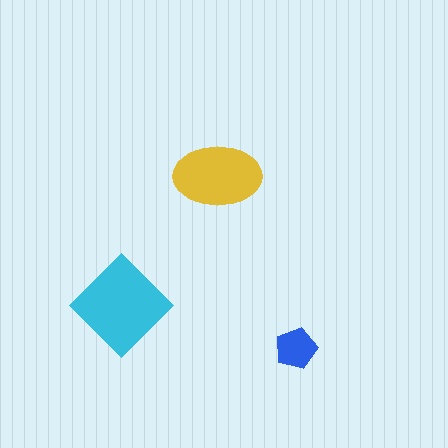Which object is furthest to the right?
The blue pentagon is rightmost.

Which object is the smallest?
The blue pentagon.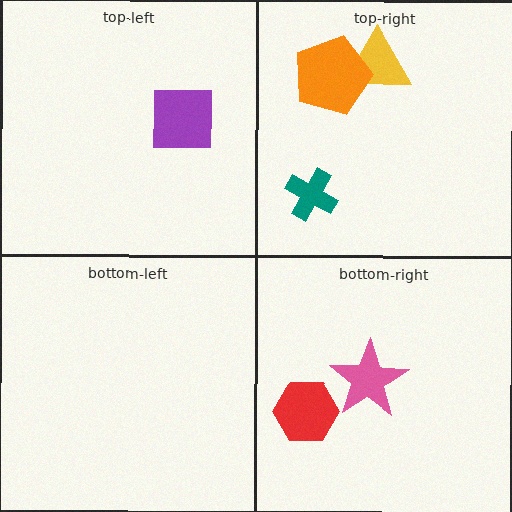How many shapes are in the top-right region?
3.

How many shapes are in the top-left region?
1.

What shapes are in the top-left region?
The purple square.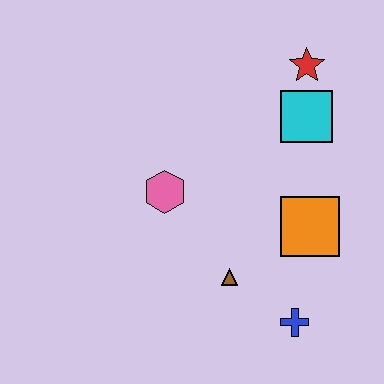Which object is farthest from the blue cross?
The red star is farthest from the blue cross.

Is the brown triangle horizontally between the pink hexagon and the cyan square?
Yes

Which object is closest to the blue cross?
The brown triangle is closest to the blue cross.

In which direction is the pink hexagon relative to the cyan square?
The pink hexagon is to the left of the cyan square.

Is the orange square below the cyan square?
Yes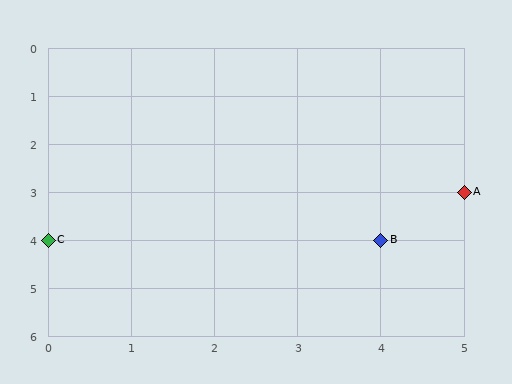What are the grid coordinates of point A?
Point A is at grid coordinates (5, 3).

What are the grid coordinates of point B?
Point B is at grid coordinates (4, 4).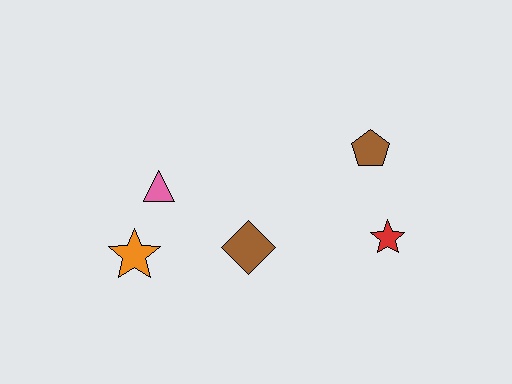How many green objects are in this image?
There are no green objects.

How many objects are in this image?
There are 5 objects.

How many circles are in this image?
There are no circles.